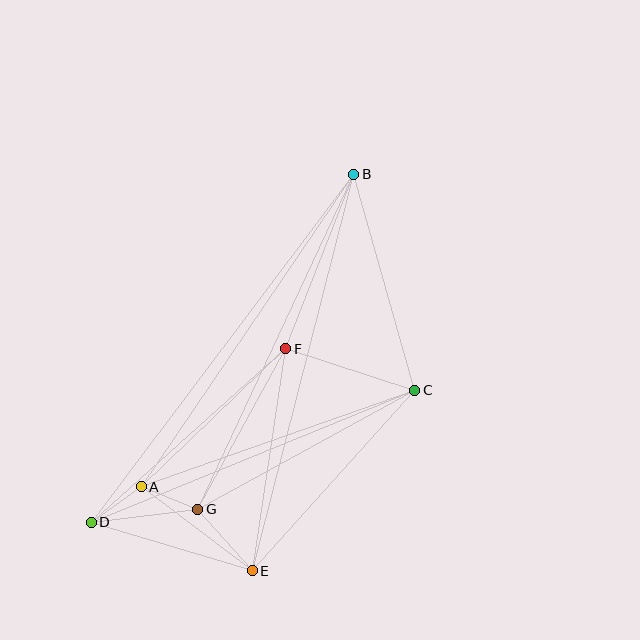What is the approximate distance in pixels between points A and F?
The distance between A and F is approximately 200 pixels.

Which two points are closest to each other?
Points A and G are closest to each other.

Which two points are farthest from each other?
Points B and D are farthest from each other.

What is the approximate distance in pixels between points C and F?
The distance between C and F is approximately 136 pixels.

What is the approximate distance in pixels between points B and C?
The distance between B and C is approximately 224 pixels.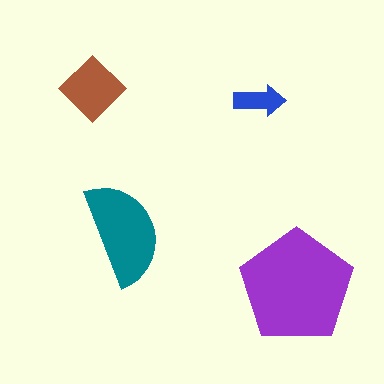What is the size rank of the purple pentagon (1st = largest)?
1st.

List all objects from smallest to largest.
The blue arrow, the brown diamond, the teal semicircle, the purple pentagon.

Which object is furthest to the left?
The brown diamond is leftmost.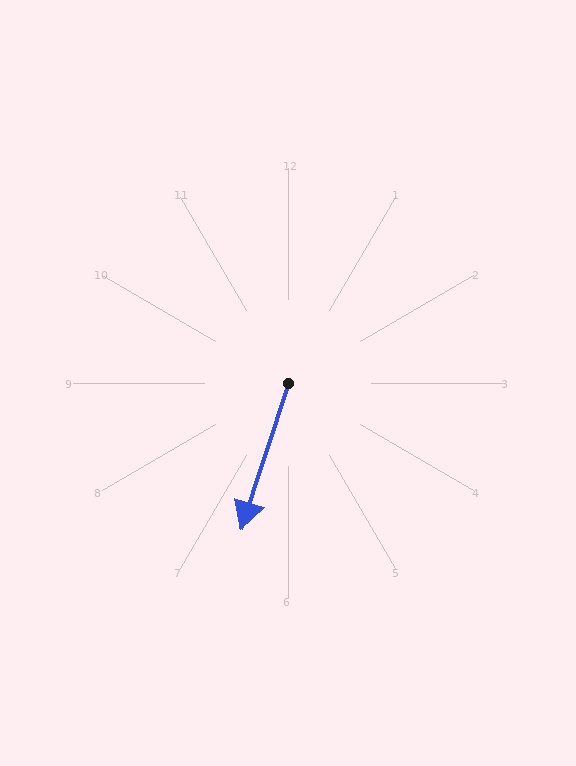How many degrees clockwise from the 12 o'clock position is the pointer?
Approximately 198 degrees.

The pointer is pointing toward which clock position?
Roughly 7 o'clock.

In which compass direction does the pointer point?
South.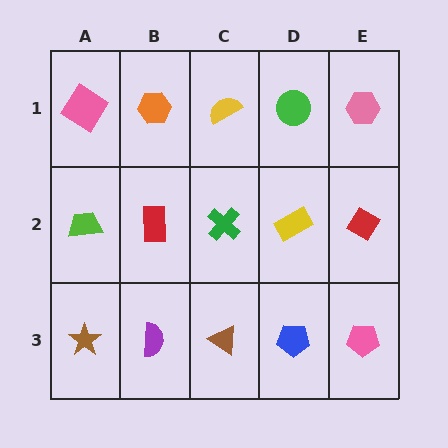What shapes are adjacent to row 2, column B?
An orange hexagon (row 1, column B), a purple semicircle (row 3, column B), a lime trapezoid (row 2, column A), a green cross (row 2, column C).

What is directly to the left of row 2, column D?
A green cross.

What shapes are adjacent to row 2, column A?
A pink diamond (row 1, column A), a brown star (row 3, column A), a red rectangle (row 2, column B).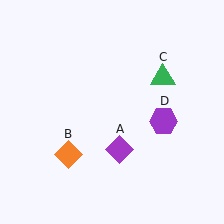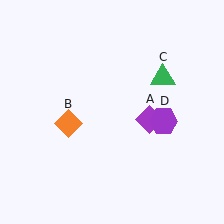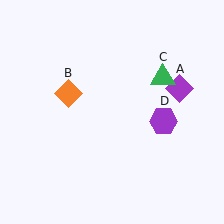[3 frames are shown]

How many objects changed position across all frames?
2 objects changed position: purple diamond (object A), orange diamond (object B).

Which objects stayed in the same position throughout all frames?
Green triangle (object C) and purple hexagon (object D) remained stationary.